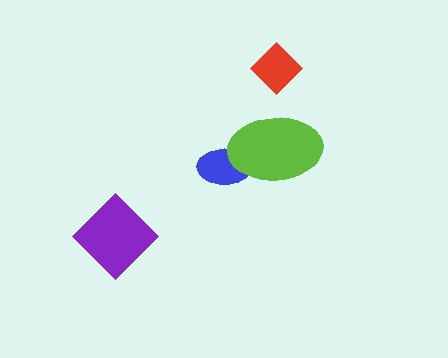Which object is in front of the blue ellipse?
The lime ellipse is in front of the blue ellipse.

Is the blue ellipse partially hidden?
Yes, it is partially covered by another shape.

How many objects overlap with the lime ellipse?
1 object overlaps with the lime ellipse.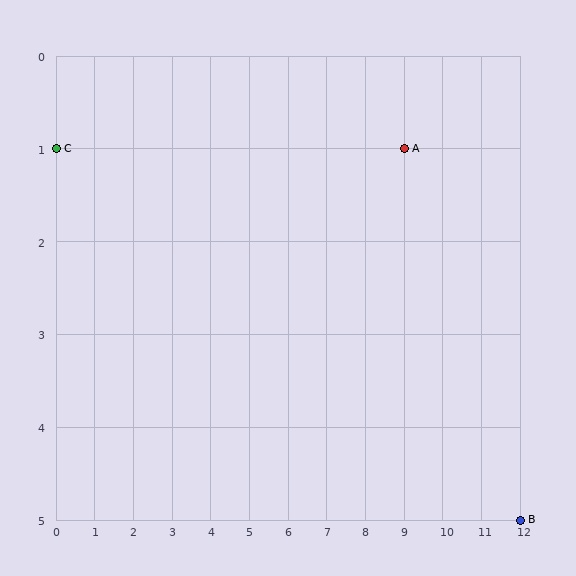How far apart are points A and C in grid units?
Points A and C are 9 columns apart.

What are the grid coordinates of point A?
Point A is at grid coordinates (9, 1).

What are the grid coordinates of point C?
Point C is at grid coordinates (0, 1).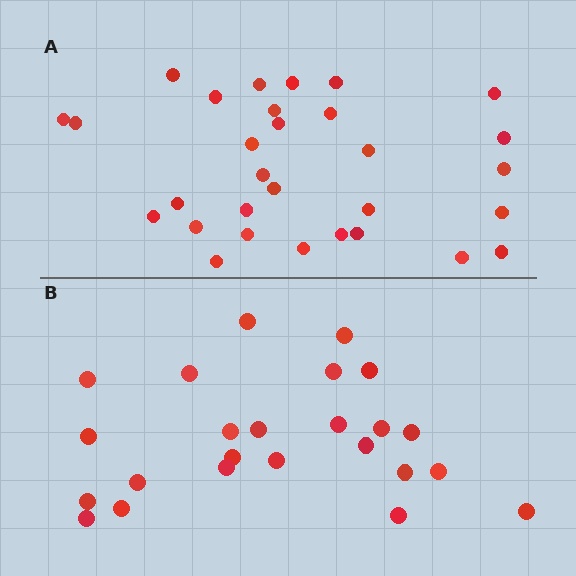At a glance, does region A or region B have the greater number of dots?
Region A (the top region) has more dots.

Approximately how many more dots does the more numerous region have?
Region A has about 6 more dots than region B.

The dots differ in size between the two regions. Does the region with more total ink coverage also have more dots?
No. Region B has more total ink coverage because its dots are larger, but region A actually contains more individual dots. Total area can be misleading — the number of items is what matters here.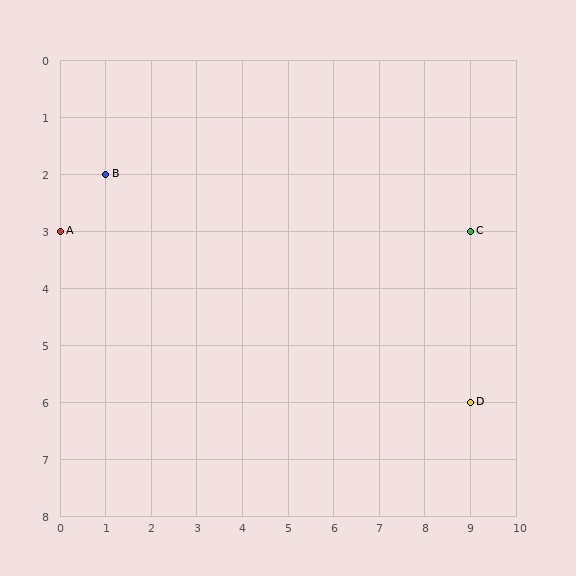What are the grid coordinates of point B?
Point B is at grid coordinates (1, 2).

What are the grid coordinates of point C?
Point C is at grid coordinates (9, 3).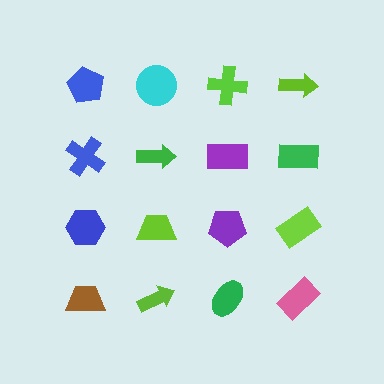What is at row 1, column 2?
A cyan circle.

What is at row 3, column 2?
A lime trapezoid.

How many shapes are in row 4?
4 shapes.